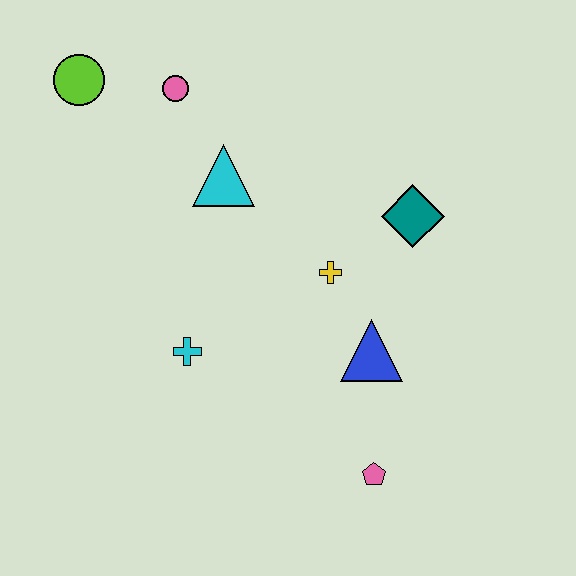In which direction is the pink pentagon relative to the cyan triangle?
The pink pentagon is below the cyan triangle.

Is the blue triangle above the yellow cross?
No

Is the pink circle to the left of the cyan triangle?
Yes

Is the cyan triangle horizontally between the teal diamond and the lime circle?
Yes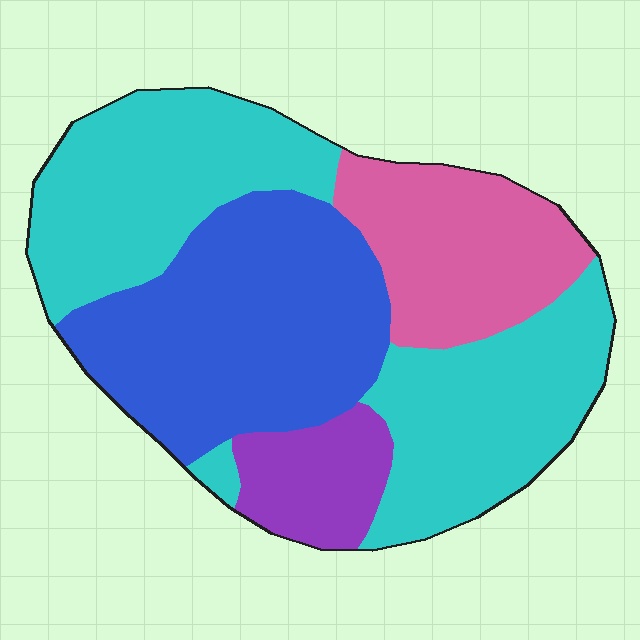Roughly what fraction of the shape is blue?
Blue takes up between a sixth and a third of the shape.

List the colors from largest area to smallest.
From largest to smallest: cyan, blue, pink, purple.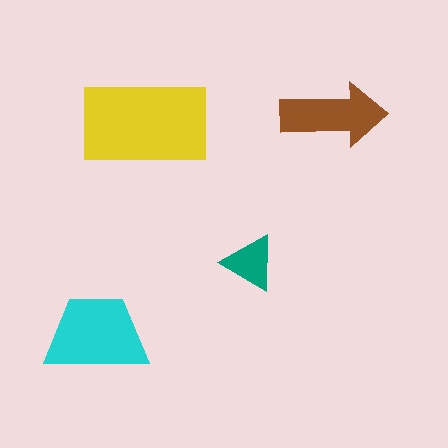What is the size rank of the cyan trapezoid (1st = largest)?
2nd.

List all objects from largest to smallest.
The yellow rectangle, the cyan trapezoid, the brown arrow, the teal triangle.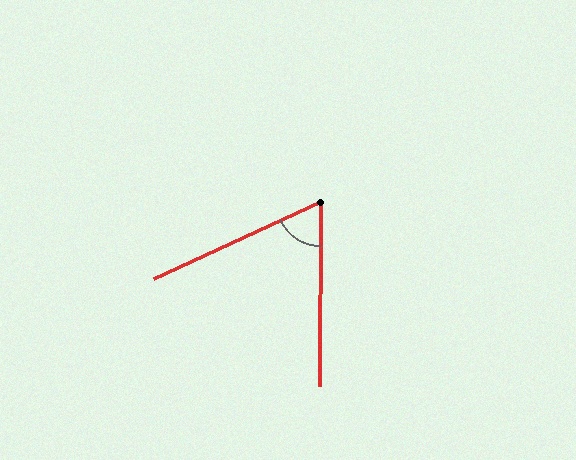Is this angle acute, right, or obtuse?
It is acute.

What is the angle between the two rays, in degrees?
Approximately 65 degrees.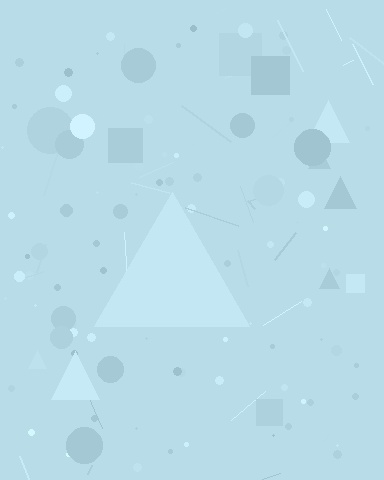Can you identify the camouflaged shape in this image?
The camouflaged shape is a triangle.